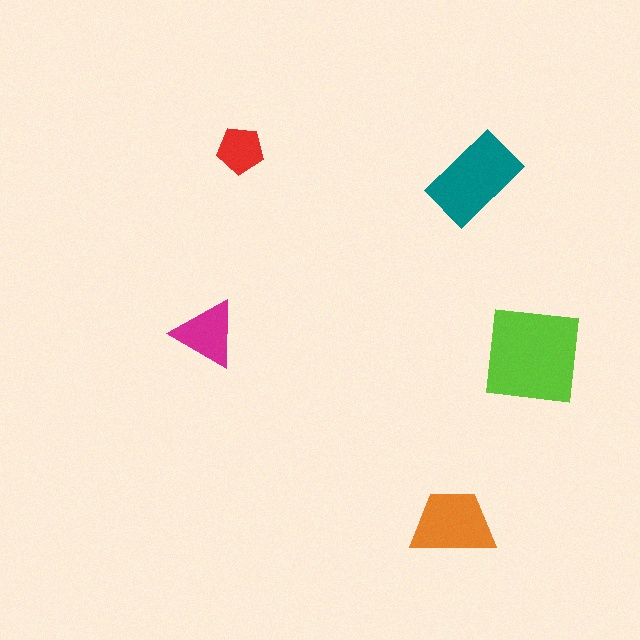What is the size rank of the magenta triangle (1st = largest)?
4th.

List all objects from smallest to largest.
The red pentagon, the magenta triangle, the orange trapezoid, the teal rectangle, the lime square.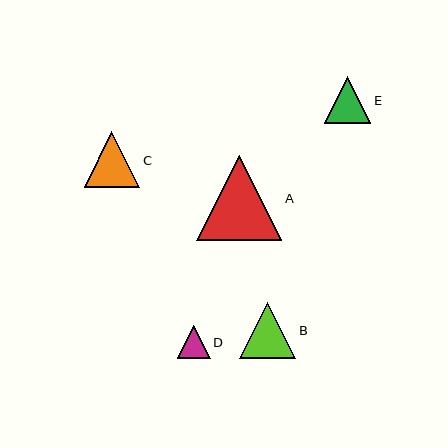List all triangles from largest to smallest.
From largest to smallest: A, B, C, E, D.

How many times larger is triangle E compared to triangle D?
Triangle E is approximately 1.4 times the size of triangle D.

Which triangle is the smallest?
Triangle D is the smallest with a size of approximately 33 pixels.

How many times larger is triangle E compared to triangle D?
Triangle E is approximately 1.4 times the size of triangle D.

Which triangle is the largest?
Triangle A is the largest with a size of approximately 85 pixels.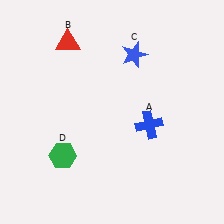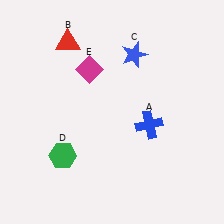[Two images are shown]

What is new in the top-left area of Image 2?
A magenta diamond (E) was added in the top-left area of Image 2.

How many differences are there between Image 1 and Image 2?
There is 1 difference between the two images.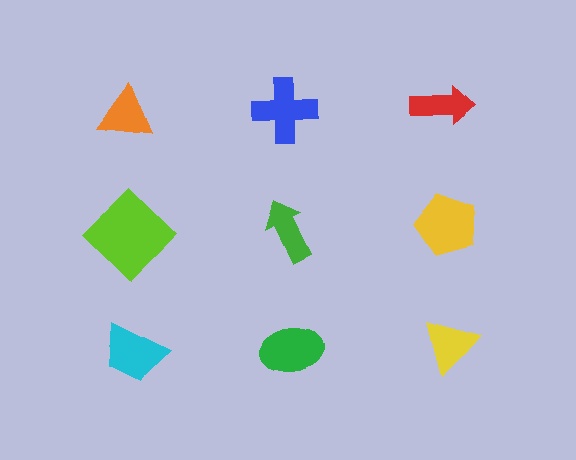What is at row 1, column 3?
A red arrow.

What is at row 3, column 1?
A cyan trapezoid.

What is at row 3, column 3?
A yellow triangle.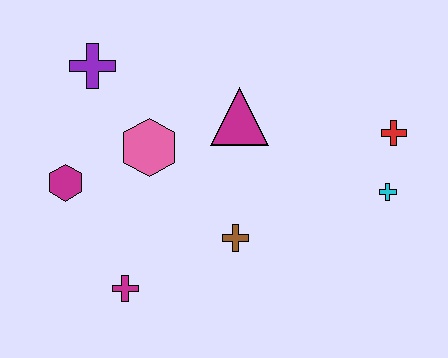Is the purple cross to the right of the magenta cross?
No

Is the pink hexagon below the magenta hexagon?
No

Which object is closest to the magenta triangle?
The pink hexagon is closest to the magenta triangle.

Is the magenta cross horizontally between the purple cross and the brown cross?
Yes